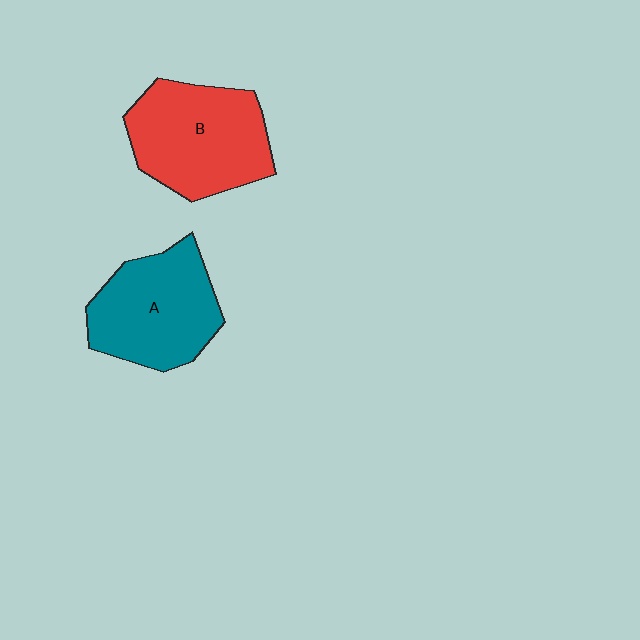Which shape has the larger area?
Shape B (red).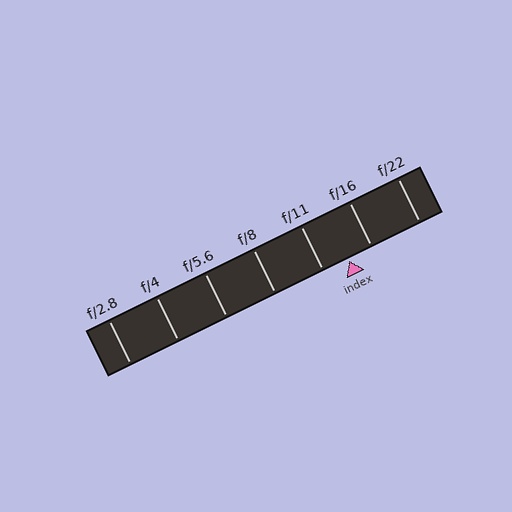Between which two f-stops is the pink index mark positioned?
The index mark is between f/11 and f/16.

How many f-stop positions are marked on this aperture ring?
There are 7 f-stop positions marked.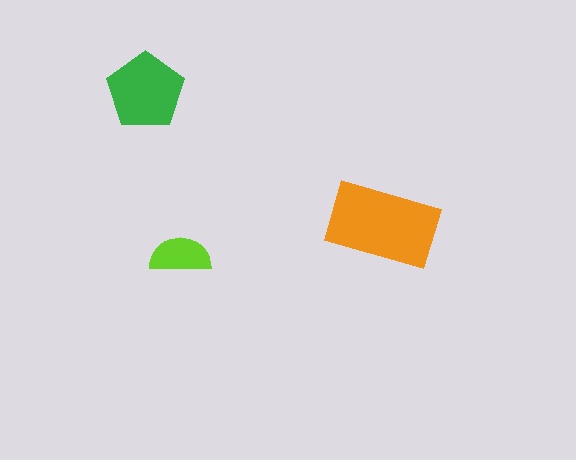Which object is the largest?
The orange rectangle.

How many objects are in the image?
There are 3 objects in the image.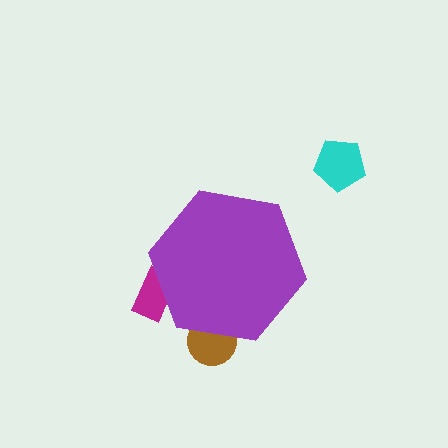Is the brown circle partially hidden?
Yes, the brown circle is partially hidden behind the purple hexagon.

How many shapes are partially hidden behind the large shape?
2 shapes are partially hidden.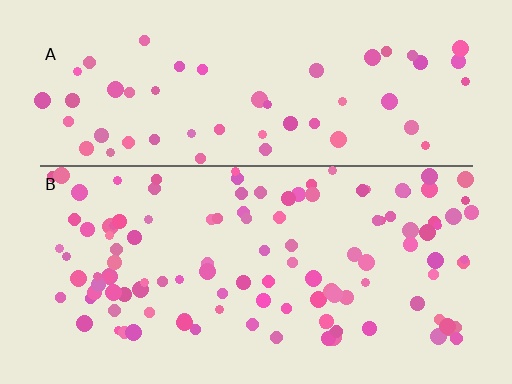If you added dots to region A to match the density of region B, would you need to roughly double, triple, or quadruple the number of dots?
Approximately double.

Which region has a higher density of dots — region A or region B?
B (the bottom).